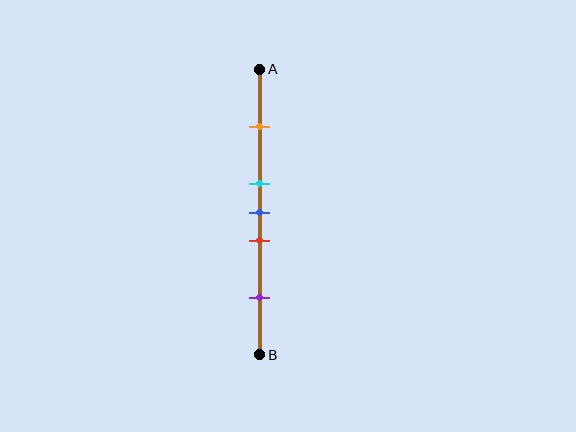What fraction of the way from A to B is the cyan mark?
The cyan mark is approximately 40% (0.4) of the way from A to B.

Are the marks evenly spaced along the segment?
No, the marks are not evenly spaced.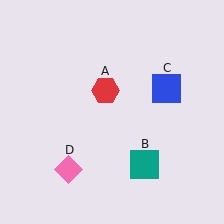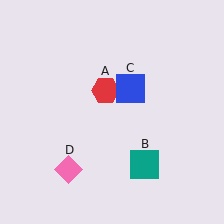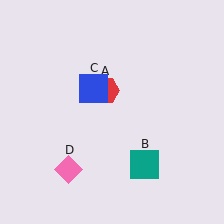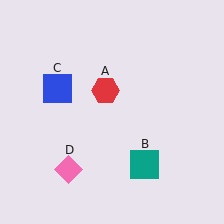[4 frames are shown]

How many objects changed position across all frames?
1 object changed position: blue square (object C).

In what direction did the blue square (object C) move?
The blue square (object C) moved left.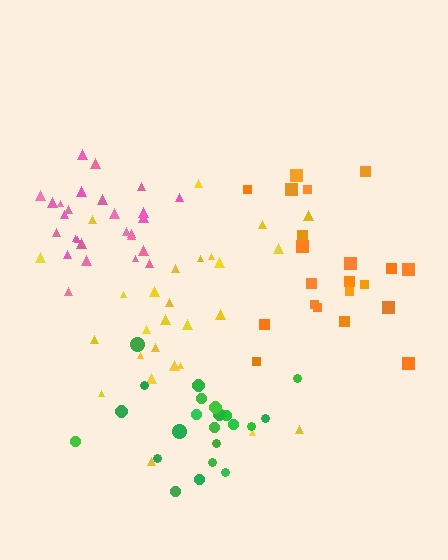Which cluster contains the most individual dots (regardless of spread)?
Yellow (28).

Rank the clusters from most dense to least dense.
pink, green, yellow, orange.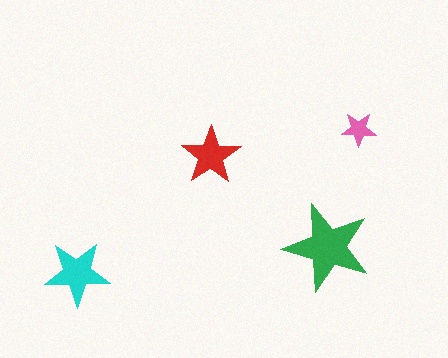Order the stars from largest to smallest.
the green one, the cyan one, the red one, the pink one.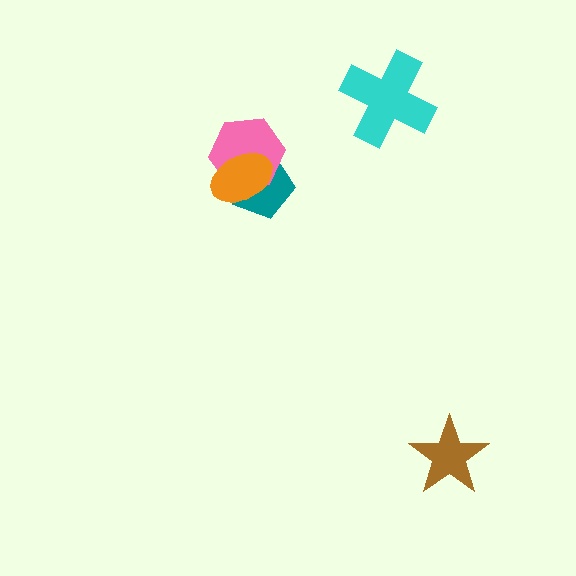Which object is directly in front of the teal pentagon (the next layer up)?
The pink hexagon is directly in front of the teal pentagon.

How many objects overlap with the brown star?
0 objects overlap with the brown star.